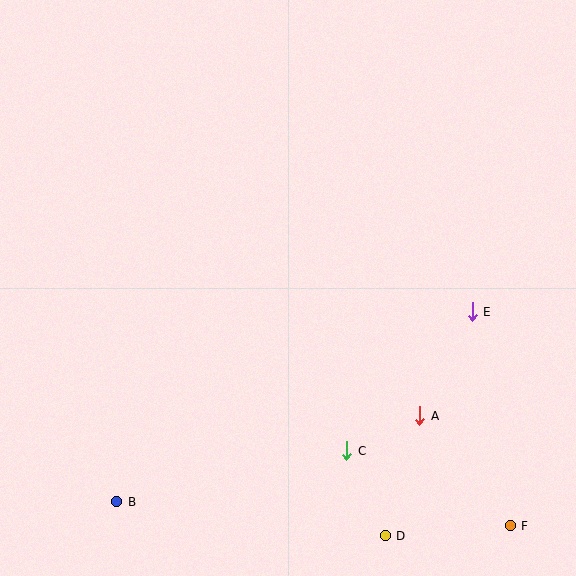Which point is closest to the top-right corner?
Point E is closest to the top-right corner.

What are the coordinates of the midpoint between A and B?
The midpoint between A and B is at (268, 459).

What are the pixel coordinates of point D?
Point D is at (385, 536).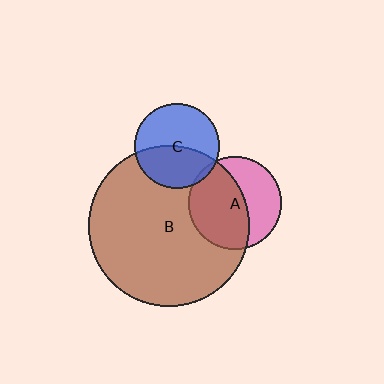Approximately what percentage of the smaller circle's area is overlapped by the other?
Approximately 60%.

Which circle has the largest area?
Circle B (brown).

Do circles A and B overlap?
Yes.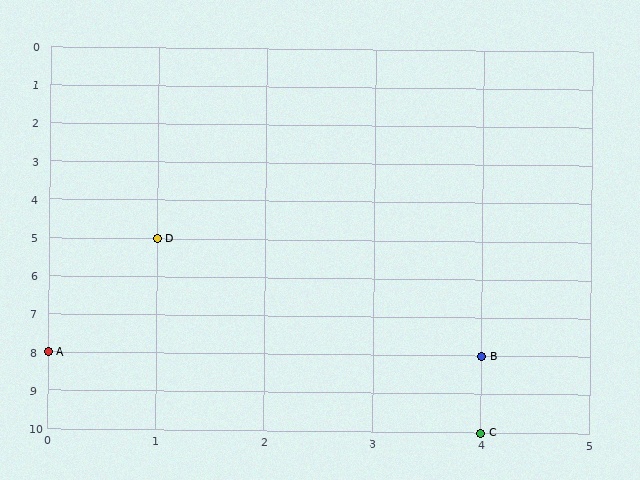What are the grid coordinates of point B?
Point B is at grid coordinates (4, 8).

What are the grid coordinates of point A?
Point A is at grid coordinates (0, 8).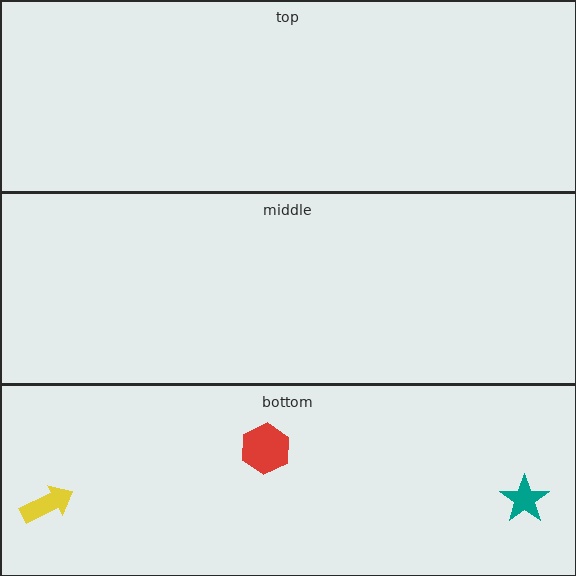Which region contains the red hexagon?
The bottom region.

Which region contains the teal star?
The bottom region.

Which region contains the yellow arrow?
The bottom region.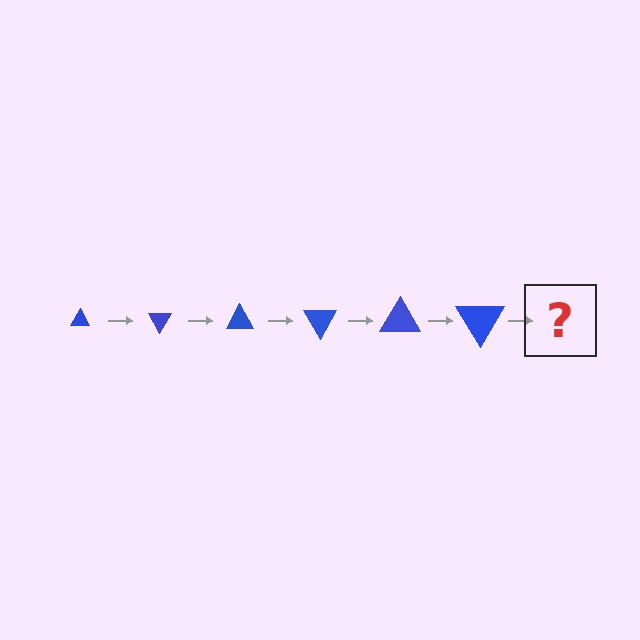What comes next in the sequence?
The next element should be a triangle, larger than the previous one and rotated 360 degrees from the start.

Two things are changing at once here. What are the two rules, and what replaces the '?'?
The two rules are that the triangle grows larger each step and it rotates 60 degrees each step. The '?' should be a triangle, larger than the previous one and rotated 360 degrees from the start.